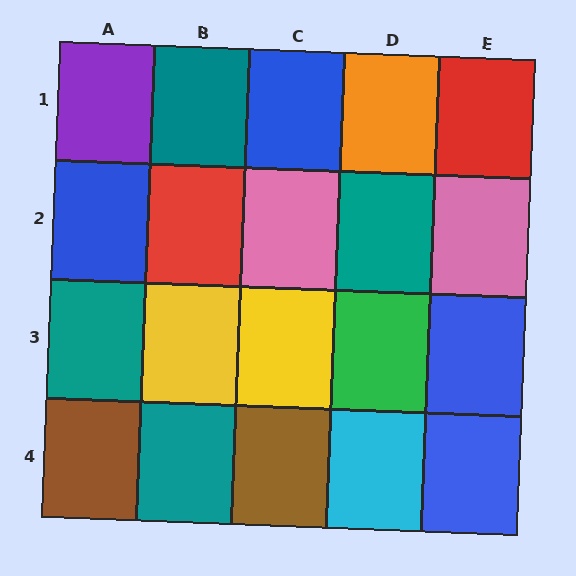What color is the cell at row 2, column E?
Pink.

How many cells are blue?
4 cells are blue.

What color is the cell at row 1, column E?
Red.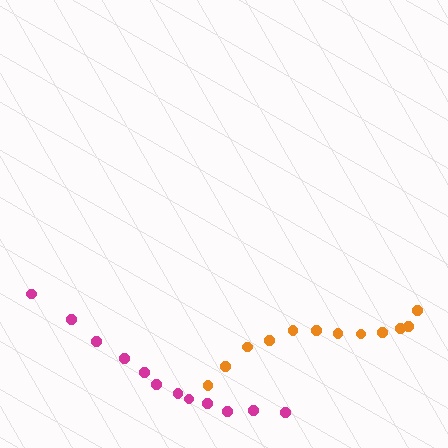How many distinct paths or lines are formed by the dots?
There are 2 distinct paths.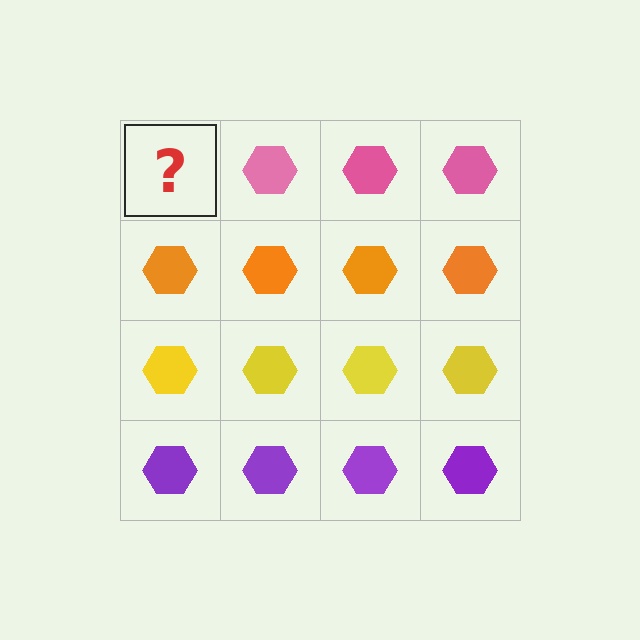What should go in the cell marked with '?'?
The missing cell should contain a pink hexagon.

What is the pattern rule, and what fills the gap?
The rule is that each row has a consistent color. The gap should be filled with a pink hexagon.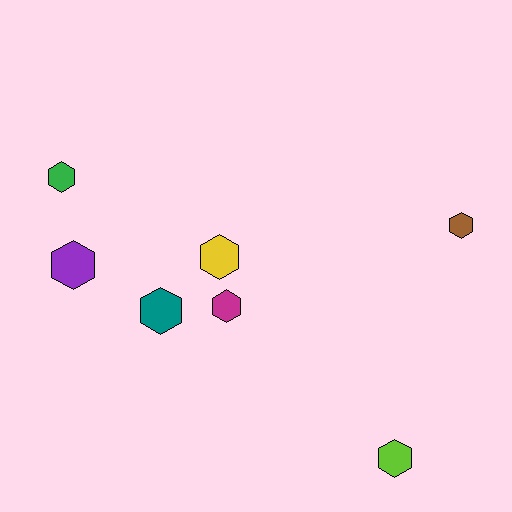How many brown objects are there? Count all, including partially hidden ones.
There is 1 brown object.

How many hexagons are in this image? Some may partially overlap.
There are 7 hexagons.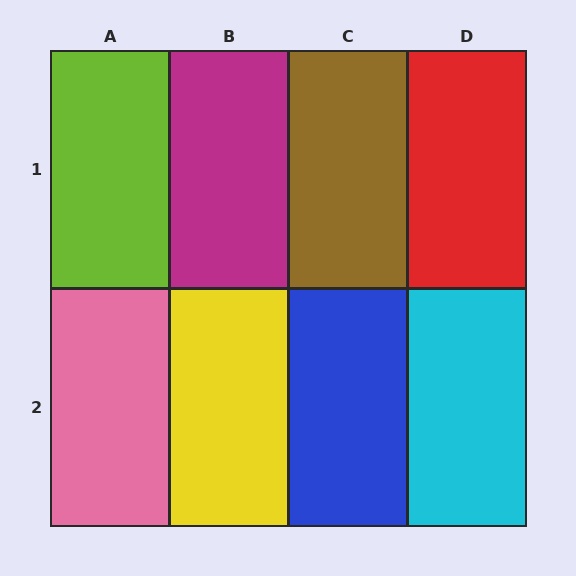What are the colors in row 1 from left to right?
Lime, magenta, brown, red.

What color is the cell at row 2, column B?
Yellow.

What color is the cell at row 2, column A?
Pink.